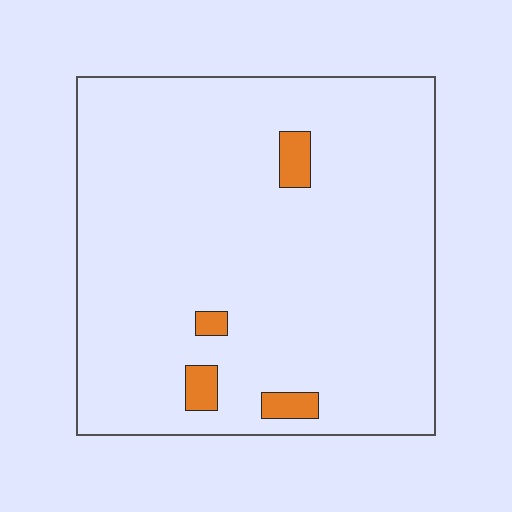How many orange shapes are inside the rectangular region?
4.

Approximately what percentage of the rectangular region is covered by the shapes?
Approximately 5%.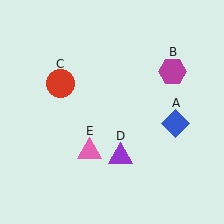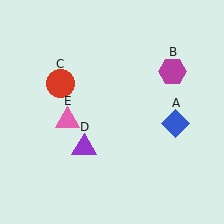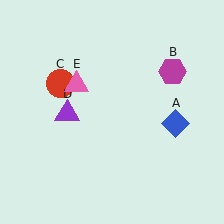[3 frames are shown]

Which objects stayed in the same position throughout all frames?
Blue diamond (object A) and magenta hexagon (object B) and red circle (object C) remained stationary.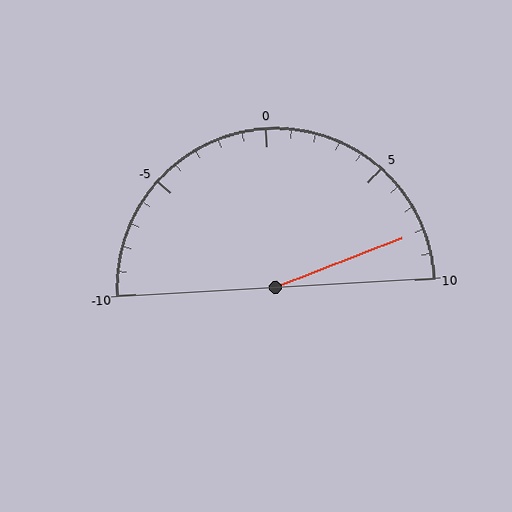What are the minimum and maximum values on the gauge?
The gauge ranges from -10 to 10.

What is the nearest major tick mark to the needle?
The nearest major tick mark is 10.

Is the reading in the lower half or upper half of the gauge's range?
The reading is in the upper half of the range (-10 to 10).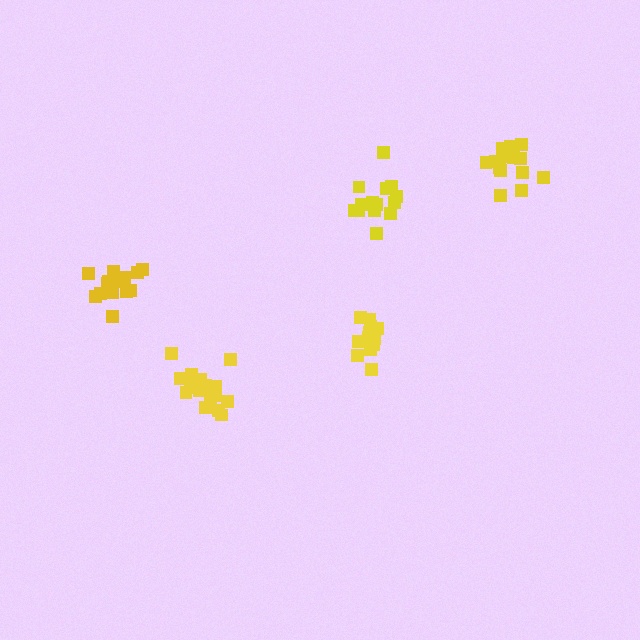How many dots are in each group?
Group 1: 18 dots, Group 2: 15 dots, Group 3: 13 dots, Group 4: 14 dots, Group 5: 15 dots (75 total).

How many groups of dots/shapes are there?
There are 5 groups.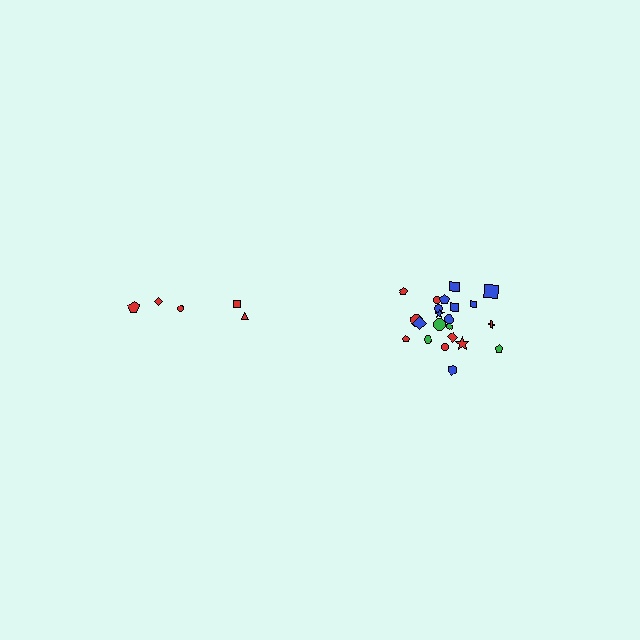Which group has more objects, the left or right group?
The right group.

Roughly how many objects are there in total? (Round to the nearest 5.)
Roughly 25 objects in total.